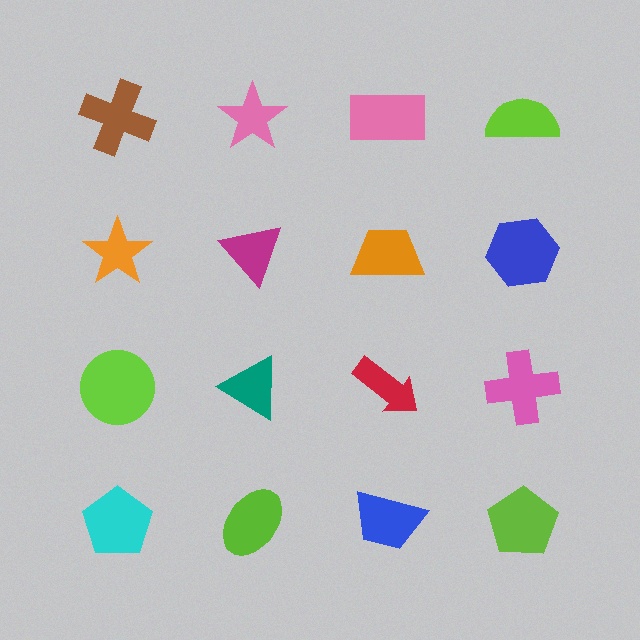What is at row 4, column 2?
A lime ellipse.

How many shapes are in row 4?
4 shapes.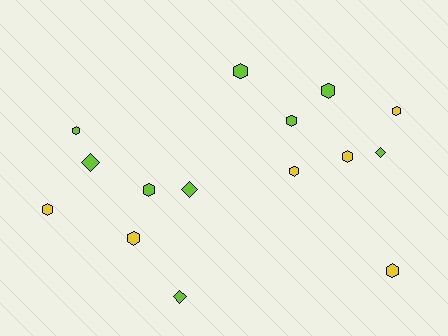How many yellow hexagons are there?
There are 6 yellow hexagons.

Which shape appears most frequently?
Hexagon, with 11 objects.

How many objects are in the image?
There are 15 objects.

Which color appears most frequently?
Lime, with 9 objects.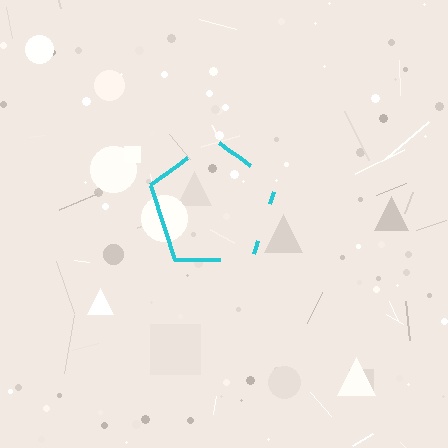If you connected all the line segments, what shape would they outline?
They would outline a pentagon.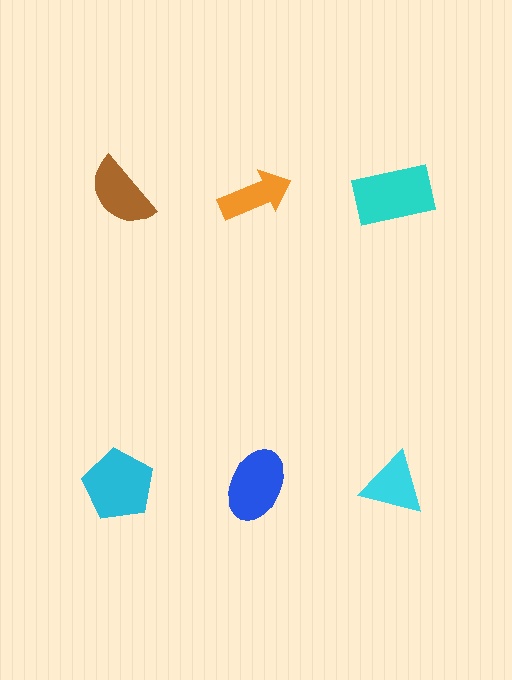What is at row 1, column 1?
A brown semicircle.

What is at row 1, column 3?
A cyan rectangle.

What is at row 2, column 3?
A cyan triangle.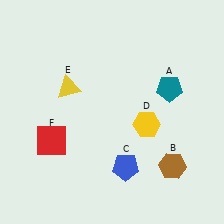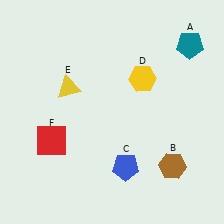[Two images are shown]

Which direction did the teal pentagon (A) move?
The teal pentagon (A) moved up.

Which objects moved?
The objects that moved are: the teal pentagon (A), the yellow hexagon (D).